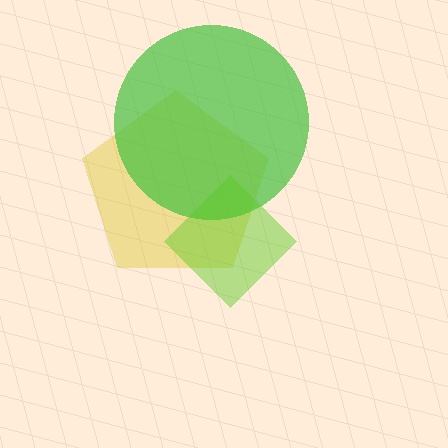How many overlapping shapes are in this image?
There are 3 overlapping shapes in the image.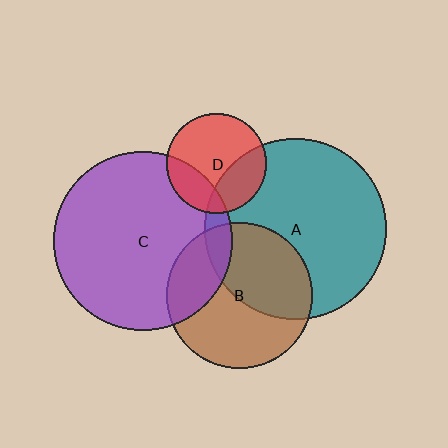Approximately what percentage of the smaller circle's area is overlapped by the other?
Approximately 25%.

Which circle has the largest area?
Circle A (teal).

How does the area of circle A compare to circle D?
Approximately 3.3 times.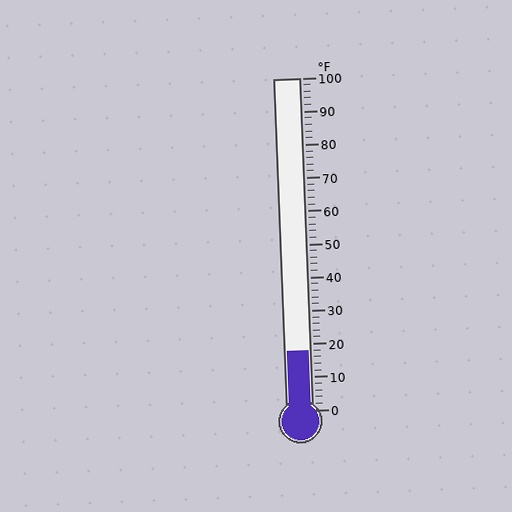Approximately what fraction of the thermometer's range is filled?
The thermometer is filled to approximately 20% of its range.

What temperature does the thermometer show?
The thermometer shows approximately 18°F.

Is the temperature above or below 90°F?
The temperature is below 90°F.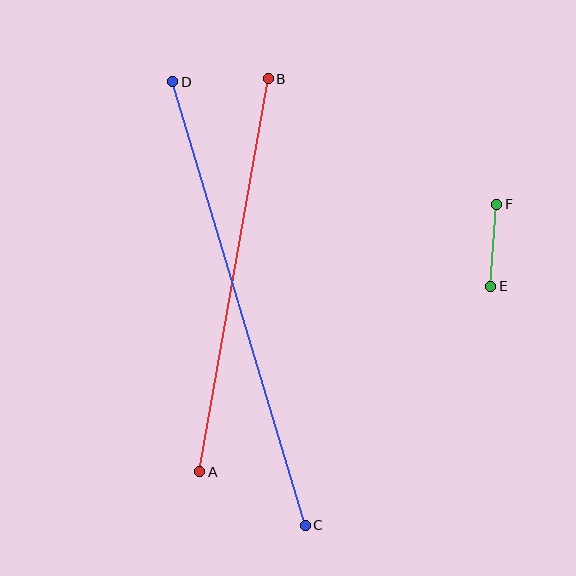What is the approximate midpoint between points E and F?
The midpoint is at approximately (494, 245) pixels.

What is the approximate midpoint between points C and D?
The midpoint is at approximately (239, 304) pixels.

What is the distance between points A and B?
The distance is approximately 399 pixels.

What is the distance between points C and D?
The distance is approximately 463 pixels.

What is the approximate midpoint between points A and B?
The midpoint is at approximately (234, 275) pixels.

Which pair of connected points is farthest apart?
Points C and D are farthest apart.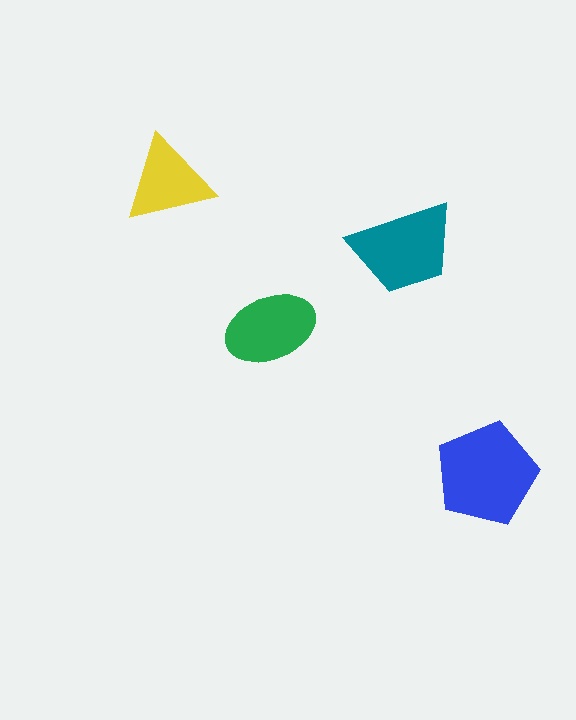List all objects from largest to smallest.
The blue pentagon, the teal trapezoid, the green ellipse, the yellow triangle.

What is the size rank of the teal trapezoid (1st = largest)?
2nd.